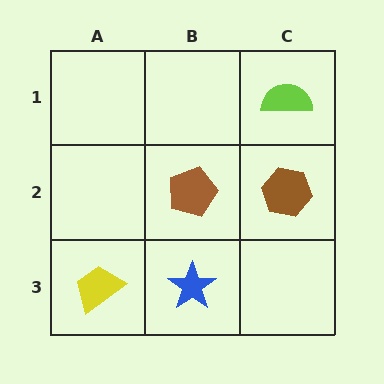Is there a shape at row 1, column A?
No, that cell is empty.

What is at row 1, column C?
A lime semicircle.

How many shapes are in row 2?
2 shapes.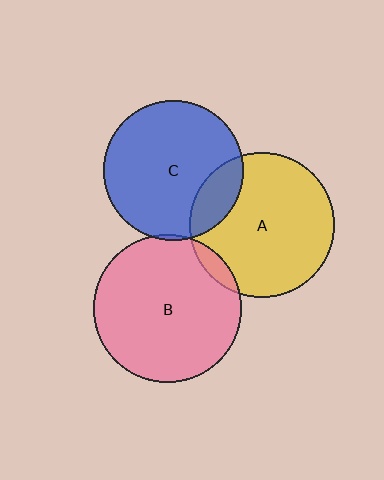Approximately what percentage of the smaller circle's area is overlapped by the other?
Approximately 5%.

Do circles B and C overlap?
Yes.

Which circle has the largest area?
Circle B (pink).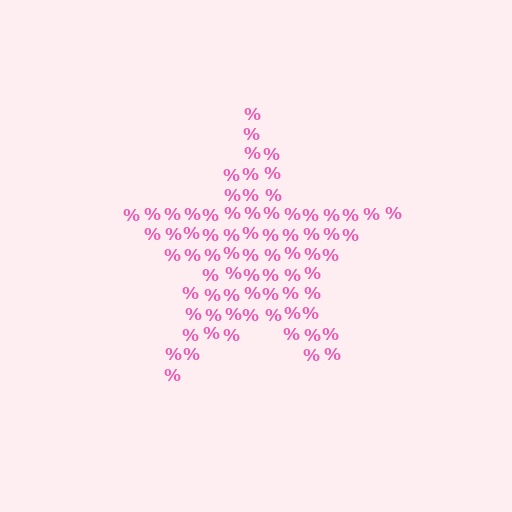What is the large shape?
The large shape is a star.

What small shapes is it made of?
It is made of small percent signs.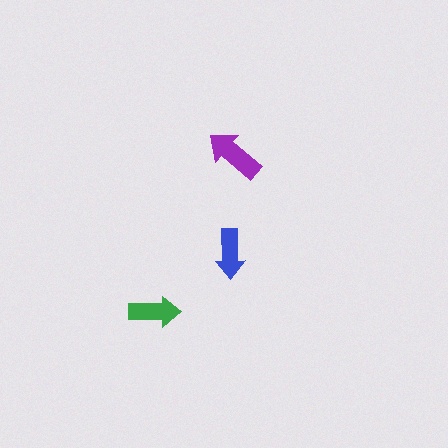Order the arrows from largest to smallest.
the purple one, the green one, the blue one.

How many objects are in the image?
There are 3 objects in the image.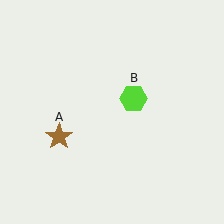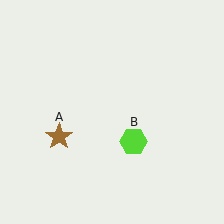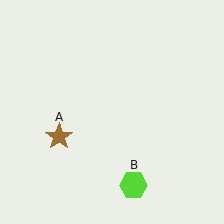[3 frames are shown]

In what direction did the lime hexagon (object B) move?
The lime hexagon (object B) moved down.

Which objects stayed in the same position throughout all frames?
Brown star (object A) remained stationary.